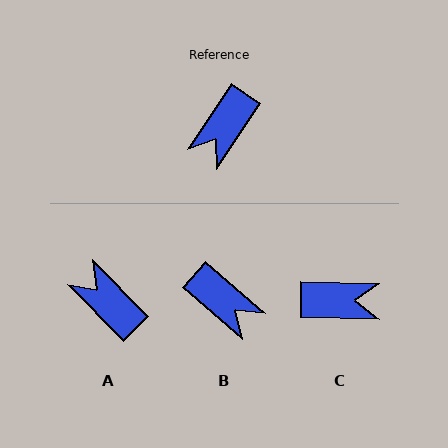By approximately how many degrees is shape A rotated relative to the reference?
Approximately 101 degrees clockwise.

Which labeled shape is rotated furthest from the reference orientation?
C, about 123 degrees away.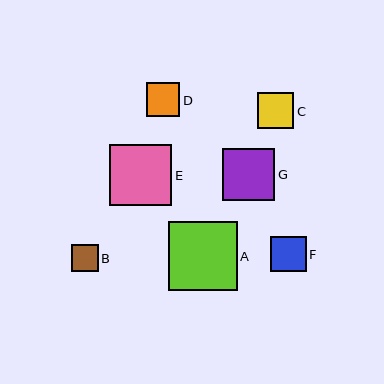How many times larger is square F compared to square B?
Square F is approximately 1.3 times the size of square B.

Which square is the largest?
Square A is the largest with a size of approximately 68 pixels.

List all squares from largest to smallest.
From largest to smallest: A, E, G, C, F, D, B.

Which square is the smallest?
Square B is the smallest with a size of approximately 27 pixels.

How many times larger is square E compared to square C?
Square E is approximately 1.7 times the size of square C.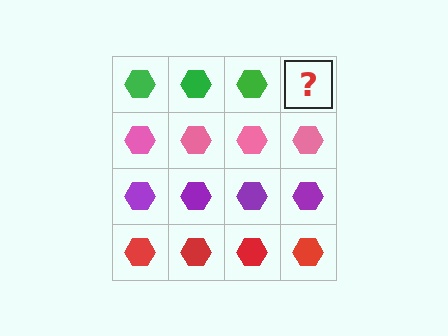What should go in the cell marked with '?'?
The missing cell should contain a green hexagon.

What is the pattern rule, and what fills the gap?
The rule is that each row has a consistent color. The gap should be filled with a green hexagon.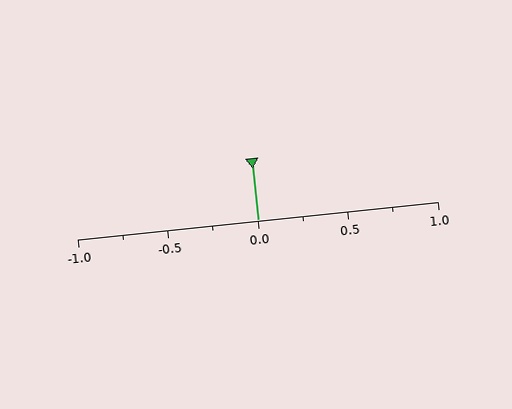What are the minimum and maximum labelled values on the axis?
The axis runs from -1.0 to 1.0.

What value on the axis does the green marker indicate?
The marker indicates approximately 0.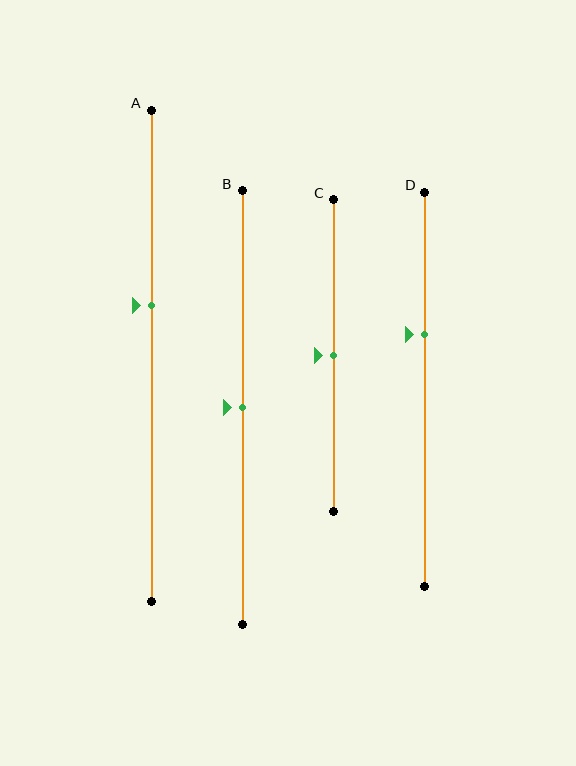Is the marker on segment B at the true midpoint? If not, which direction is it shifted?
Yes, the marker on segment B is at the true midpoint.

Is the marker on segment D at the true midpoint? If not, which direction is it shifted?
No, the marker on segment D is shifted upward by about 14% of the segment length.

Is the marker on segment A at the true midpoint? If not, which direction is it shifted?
No, the marker on segment A is shifted upward by about 10% of the segment length.